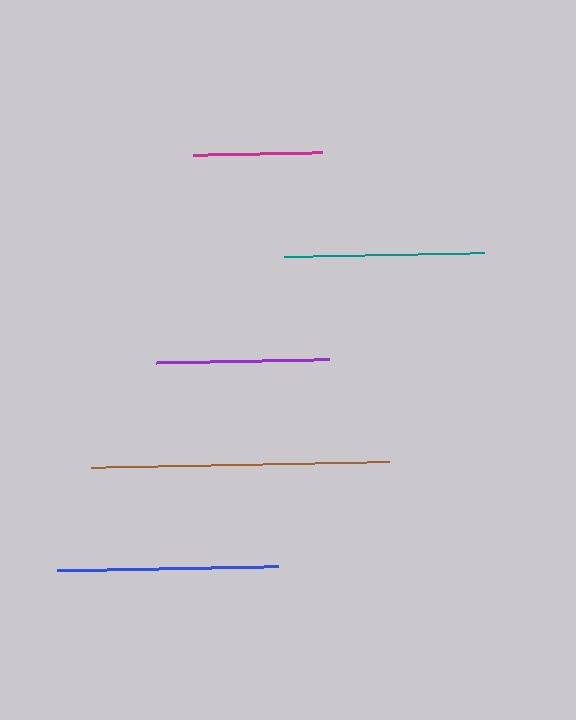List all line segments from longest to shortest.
From longest to shortest: brown, blue, teal, purple, magenta.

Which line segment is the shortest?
The magenta line is the shortest at approximately 129 pixels.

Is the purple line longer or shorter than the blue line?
The blue line is longer than the purple line.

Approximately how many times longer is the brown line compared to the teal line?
The brown line is approximately 1.5 times the length of the teal line.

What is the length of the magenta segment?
The magenta segment is approximately 129 pixels long.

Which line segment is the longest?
The brown line is the longest at approximately 298 pixels.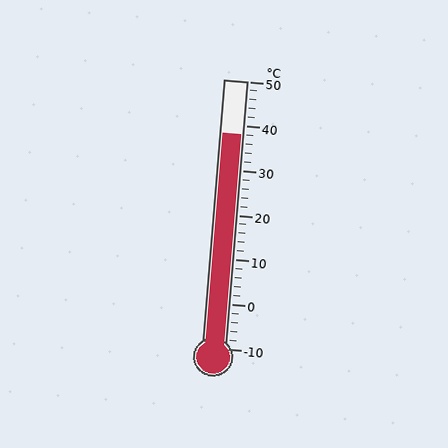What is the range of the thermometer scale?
The thermometer scale ranges from -10°C to 50°C.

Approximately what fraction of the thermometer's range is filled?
The thermometer is filled to approximately 80% of its range.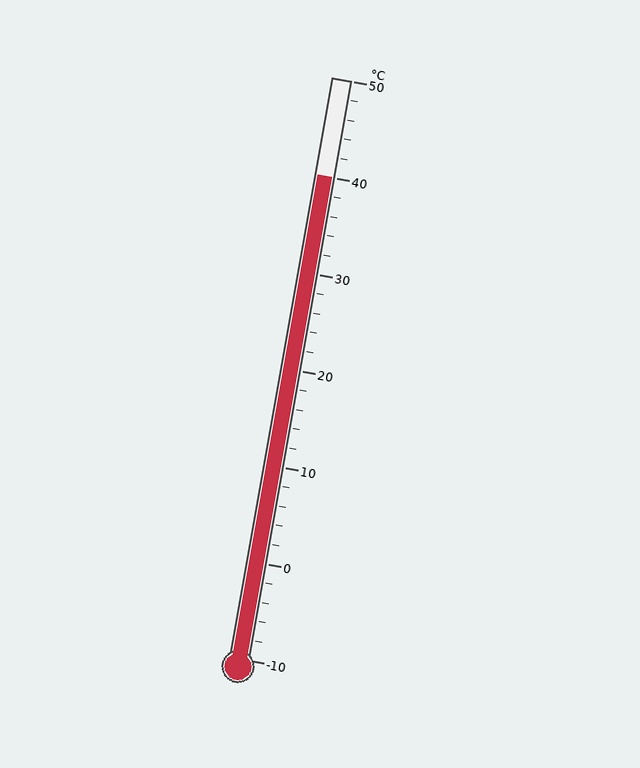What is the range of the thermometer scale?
The thermometer scale ranges from -10°C to 50°C.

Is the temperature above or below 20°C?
The temperature is above 20°C.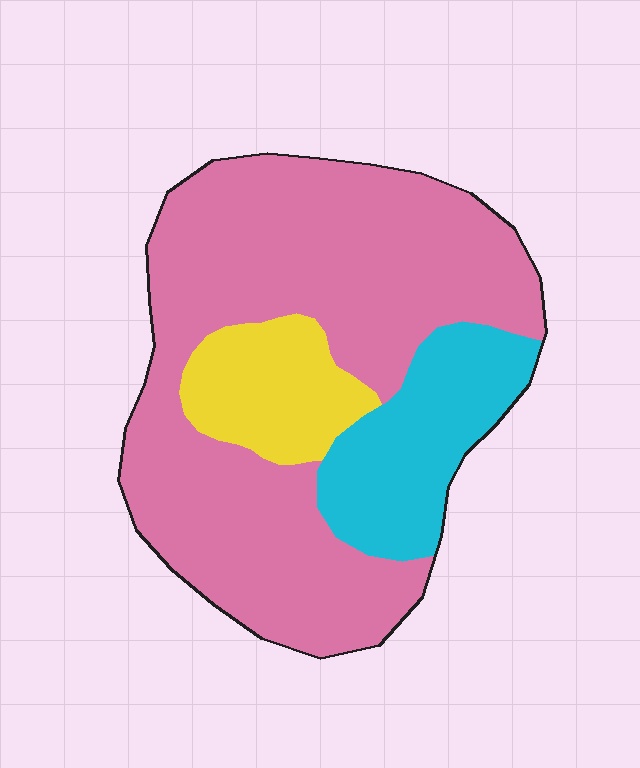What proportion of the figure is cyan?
Cyan takes up about one fifth (1/5) of the figure.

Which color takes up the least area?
Yellow, at roughly 15%.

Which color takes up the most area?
Pink, at roughly 70%.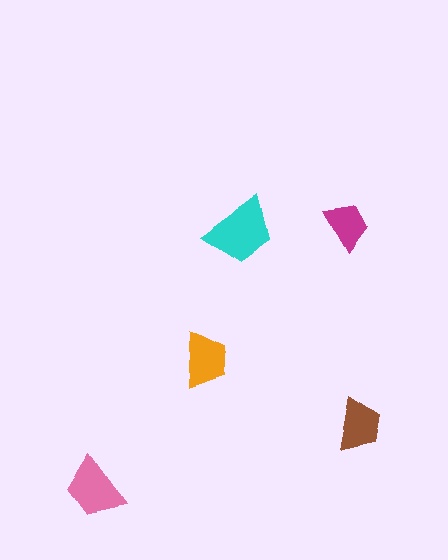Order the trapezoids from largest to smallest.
the cyan one, the pink one, the orange one, the brown one, the magenta one.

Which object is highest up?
The magenta trapezoid is topmost.